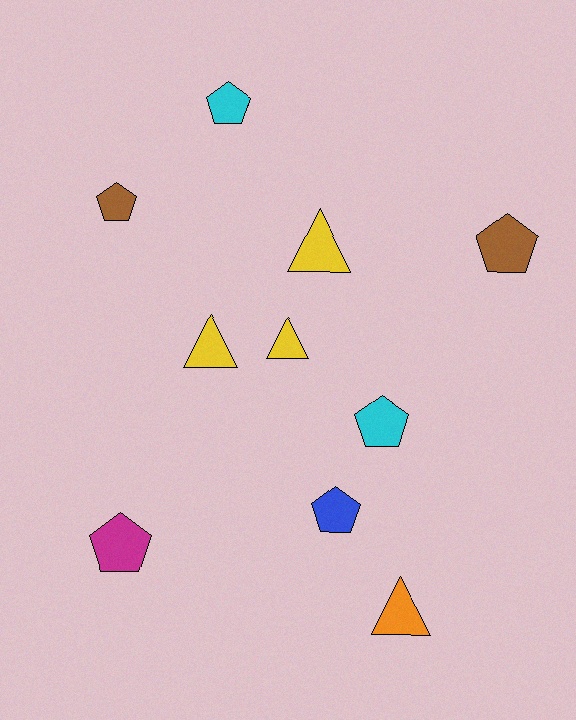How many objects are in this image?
There are 10 objects.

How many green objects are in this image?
There are no green objects.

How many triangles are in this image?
There are 4 triangles.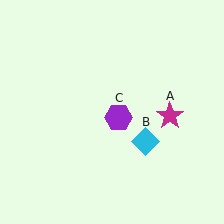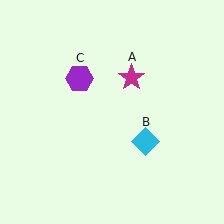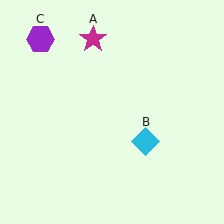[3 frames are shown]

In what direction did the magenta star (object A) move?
The magenta star (object A) moved up and to the left.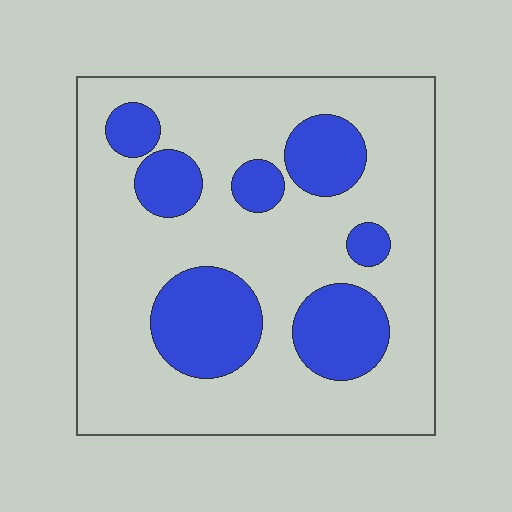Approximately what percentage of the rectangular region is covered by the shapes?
Approximately 25%.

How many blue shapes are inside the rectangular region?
7.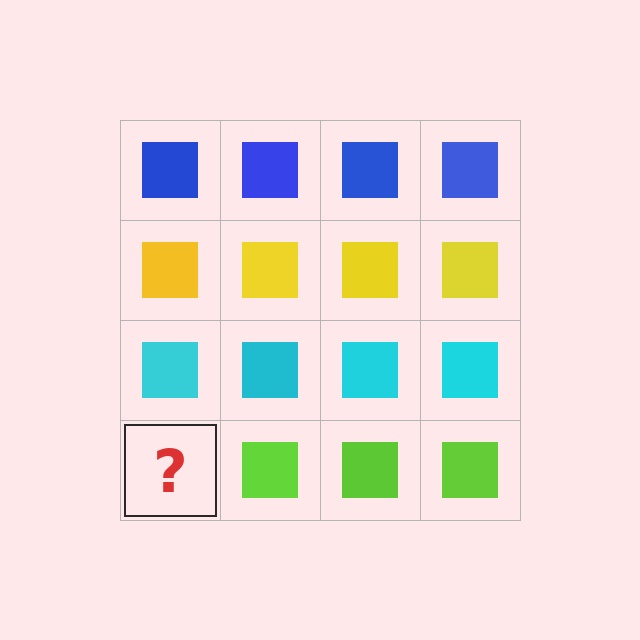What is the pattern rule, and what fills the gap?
The rule is that each row has a consistent color. The gap should be filled with a lime square.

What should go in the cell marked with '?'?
The missing cell should contain a lime square.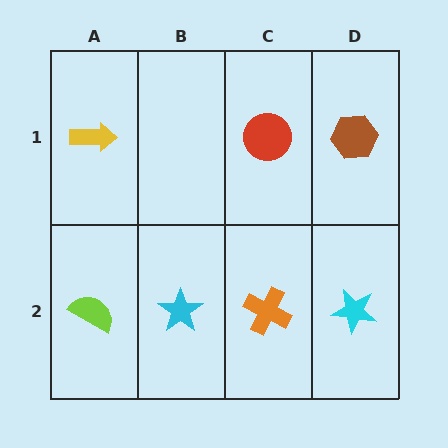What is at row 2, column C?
An orange cross.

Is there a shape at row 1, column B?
No, that cell is empty.